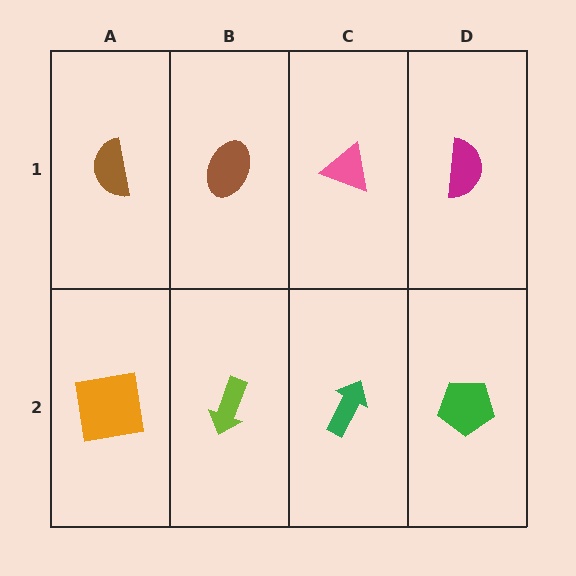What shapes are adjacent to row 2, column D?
A magenta semicircle (row 1, column D), a green arrow (row 2, column C).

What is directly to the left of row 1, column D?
A pink triangle.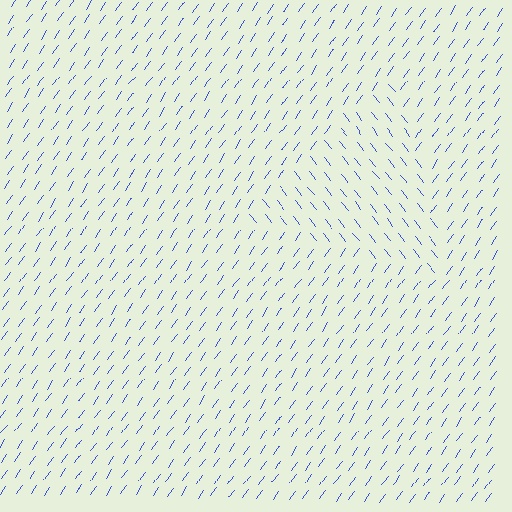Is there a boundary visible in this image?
Yes, there is a texture boundary formed by a change in line orientation.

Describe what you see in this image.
The image is filled with small blue line segments. A triangle region in the image has lines oriented differently from the surrounding lines, creating a visible texture boundary.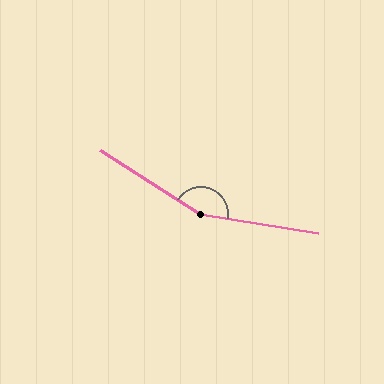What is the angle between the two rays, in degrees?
Approximately 157 degrees.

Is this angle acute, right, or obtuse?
It is obtuse.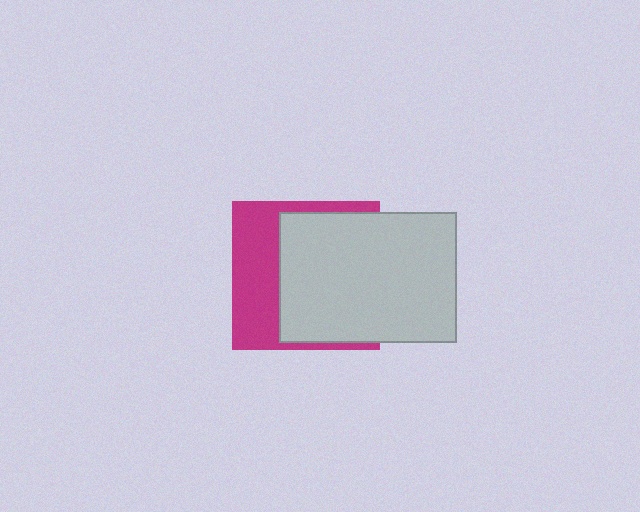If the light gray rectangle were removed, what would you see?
You would see the complete magenta square.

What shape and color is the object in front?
The object in front is a light gray rectangle.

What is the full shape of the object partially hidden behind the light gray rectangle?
The partially hidden object is a magenta square.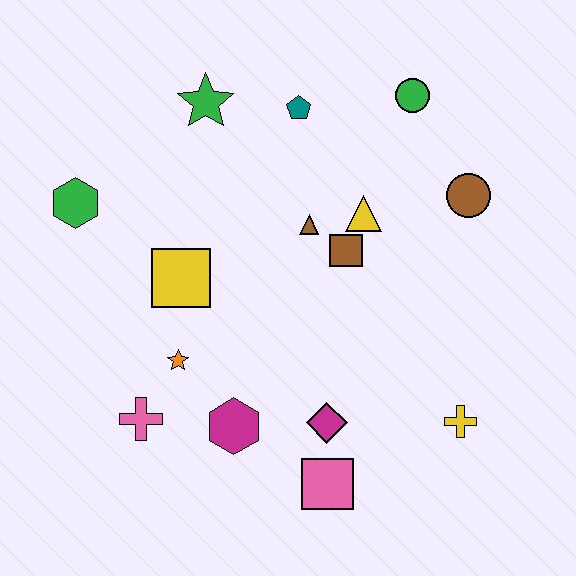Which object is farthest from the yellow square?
The yellow cross is farthest from the yellow square.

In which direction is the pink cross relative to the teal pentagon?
The pink cross is below the teal pentagon.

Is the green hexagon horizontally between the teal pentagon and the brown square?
No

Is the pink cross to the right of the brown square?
No